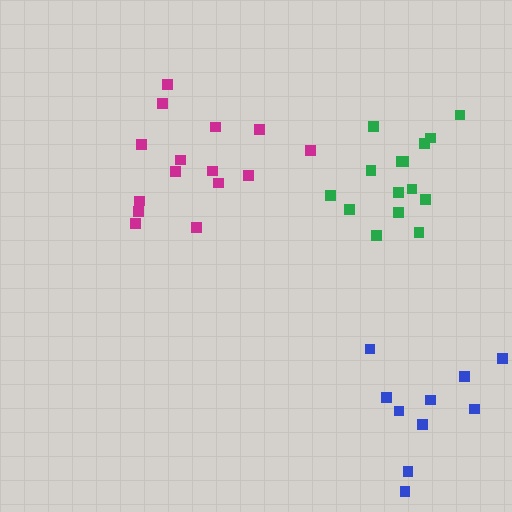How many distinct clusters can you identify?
There are 3 distinct clusters.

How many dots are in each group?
Group 1: 15 dots, Group 2: 10 dots, Group 3: 15 dots (40 total).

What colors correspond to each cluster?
The clusters are colored: magenta, blue, green.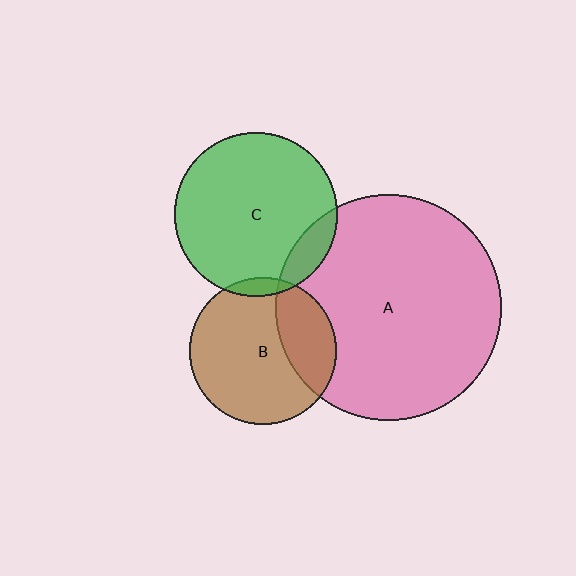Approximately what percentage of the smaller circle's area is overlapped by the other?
Approximately 30%.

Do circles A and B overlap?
Yes.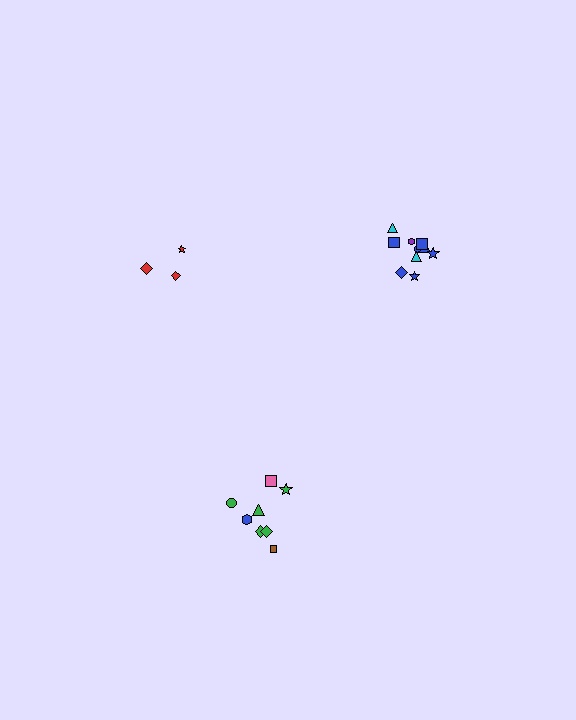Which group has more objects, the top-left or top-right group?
The top-right group.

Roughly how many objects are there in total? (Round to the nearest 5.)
Roughly 20 objects in total.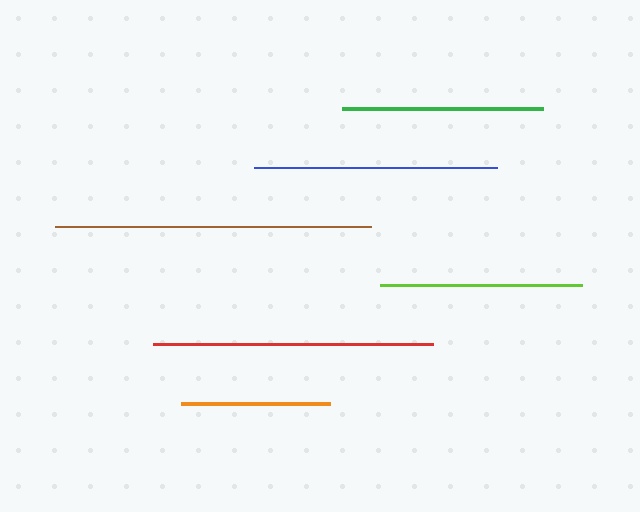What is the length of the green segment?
The green segment is approximately 201 pixels long.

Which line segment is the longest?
The brown line is the longest at approximately 316 pixels.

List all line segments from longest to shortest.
From longest to shortest: brown, red, blue, lime, green, orange.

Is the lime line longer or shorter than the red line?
The red line is longer than the lime line.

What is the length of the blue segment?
The blue segment is approximately 243 pixels long.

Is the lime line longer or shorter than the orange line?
The lime line is longer than the orange line.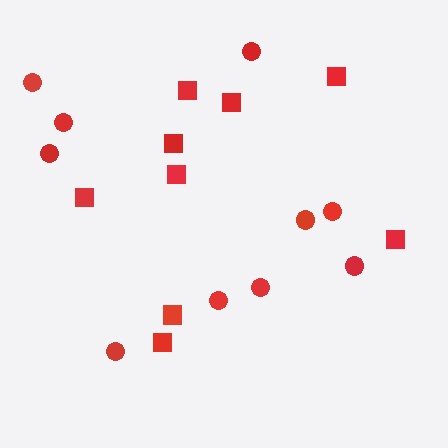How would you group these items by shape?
There are 2 groups: one group of circles (10) and one group of squares (9).